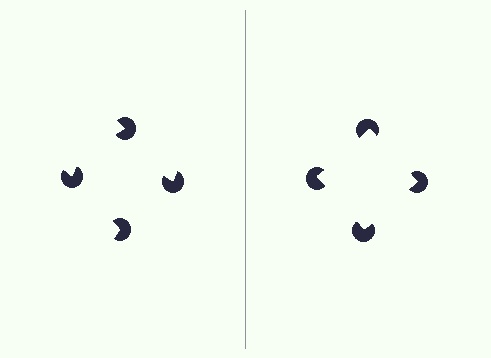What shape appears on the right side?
An illusory square.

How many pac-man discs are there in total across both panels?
8 — 4 on each side.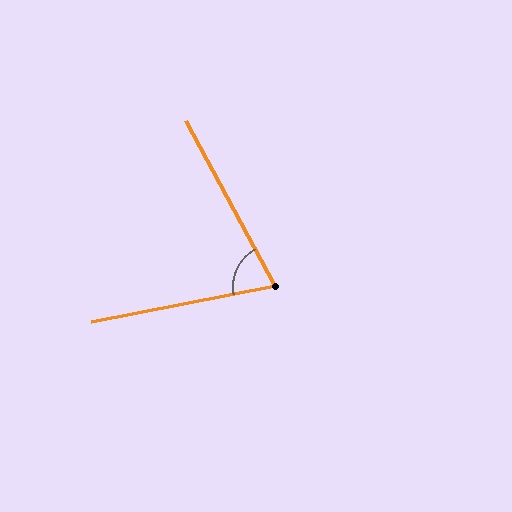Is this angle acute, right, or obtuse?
It is acute.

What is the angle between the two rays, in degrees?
Approximately 73 degrees.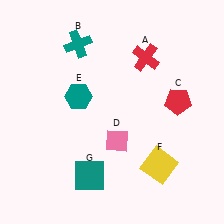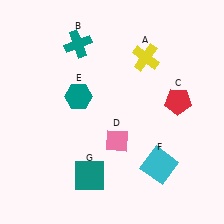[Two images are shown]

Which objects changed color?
A changed from red to yellow. F changed from yellow to cyan.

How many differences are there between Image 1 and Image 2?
There are 2 differences between the two images.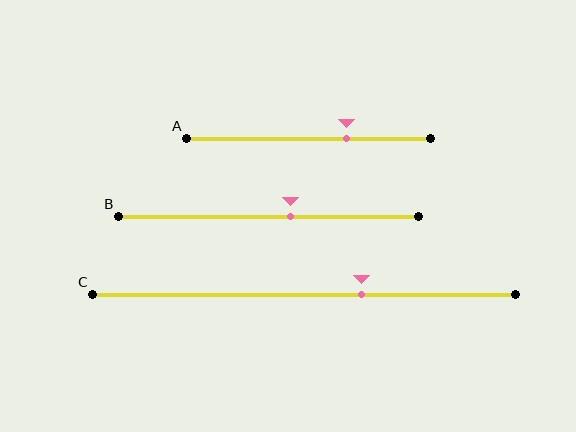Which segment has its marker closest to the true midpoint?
Segment B has its marker closest to the true midpoint.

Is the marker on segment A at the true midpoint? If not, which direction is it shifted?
No, the marker on segment A is shifted to the right by about 16% of the segment length.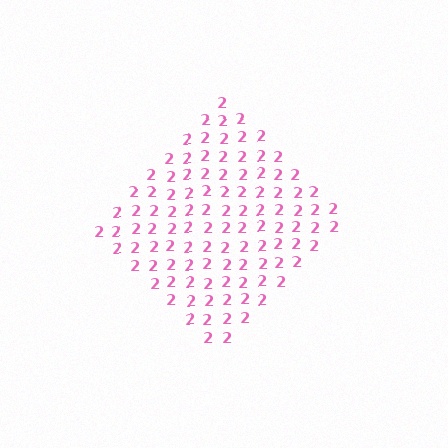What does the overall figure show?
The overall figure shows a diamond.